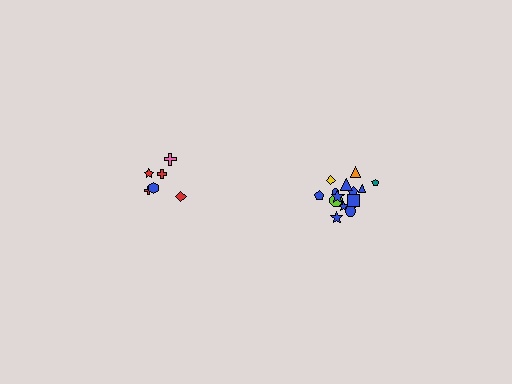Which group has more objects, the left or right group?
The right group.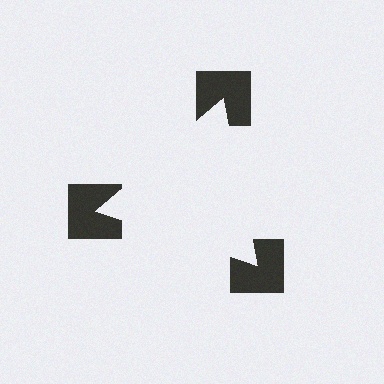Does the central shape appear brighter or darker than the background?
It typically appears slightly brighter than the background, even though no actual brightness change is drawn.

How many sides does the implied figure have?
3 sides.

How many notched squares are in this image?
There are 3 — one at each vertex of the illusory triangle.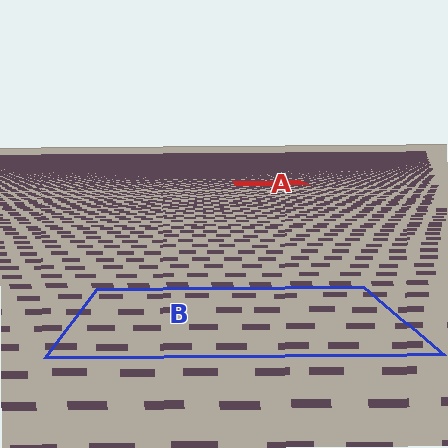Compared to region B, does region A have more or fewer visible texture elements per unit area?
Region A has more texture elements per unit area — they are packed more densely because it is farther away.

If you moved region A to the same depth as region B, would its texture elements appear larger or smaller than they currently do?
They would appear larger. At a closer depth, the same texture elements are projected at a bigger on-screen size.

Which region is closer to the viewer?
Region B is closer. The texture elements there are larger and more spread out.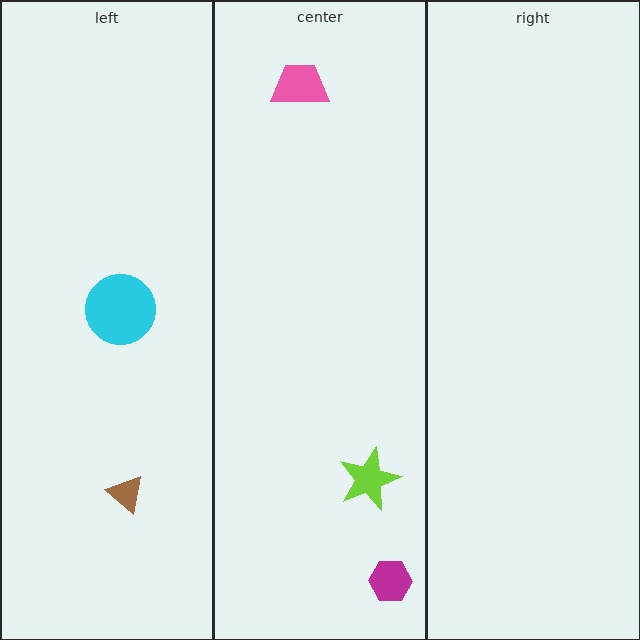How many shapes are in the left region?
2.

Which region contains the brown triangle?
The left region.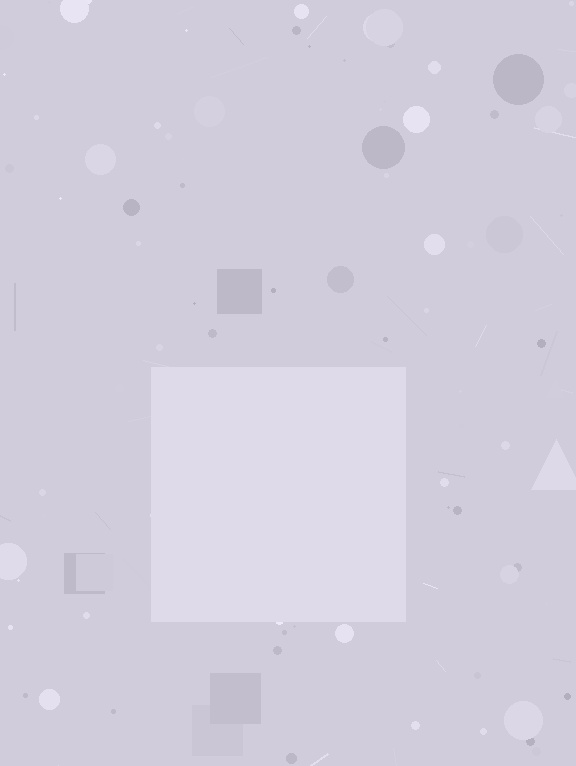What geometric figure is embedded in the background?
A square is embedded in the background.